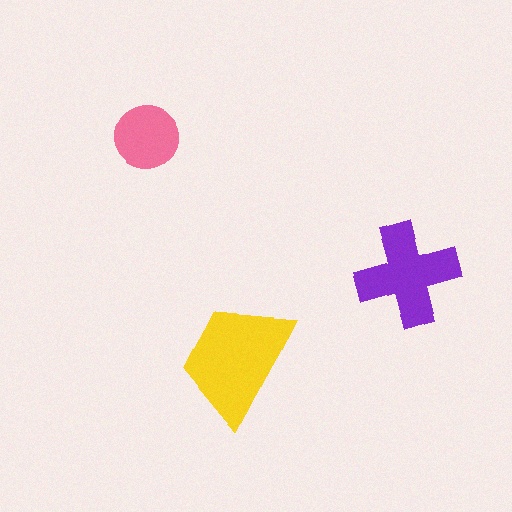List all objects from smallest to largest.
The pink circle, the purple cross, the yellow trapezoid.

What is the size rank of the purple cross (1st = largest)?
2nd.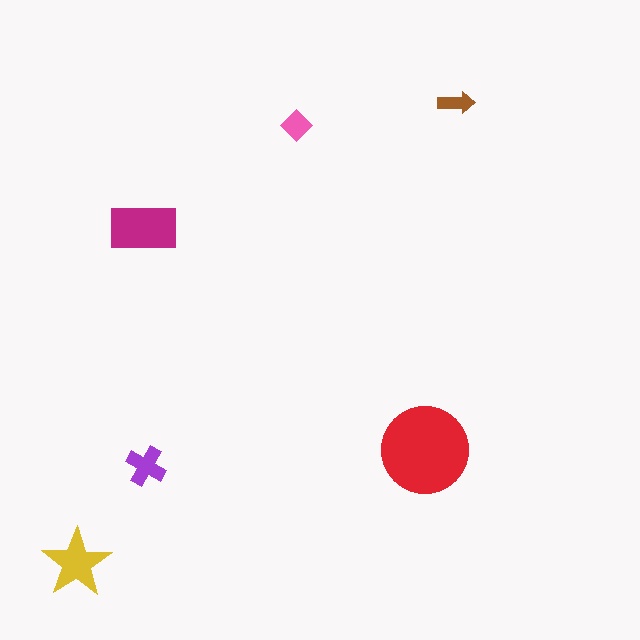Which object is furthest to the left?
The yellow star is leftmost.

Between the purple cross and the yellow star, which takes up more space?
The yellow star.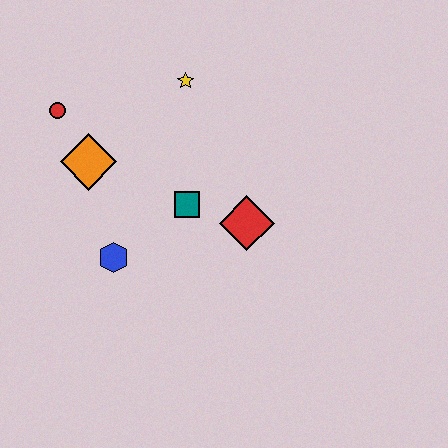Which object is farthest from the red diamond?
The red circle is farthest from the red diamond.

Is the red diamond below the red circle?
Yes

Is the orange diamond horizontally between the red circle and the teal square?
Yes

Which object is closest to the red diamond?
The teal square is closest to the red diamond.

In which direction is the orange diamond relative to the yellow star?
The orange diamond is to the left of the yellow star.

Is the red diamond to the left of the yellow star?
No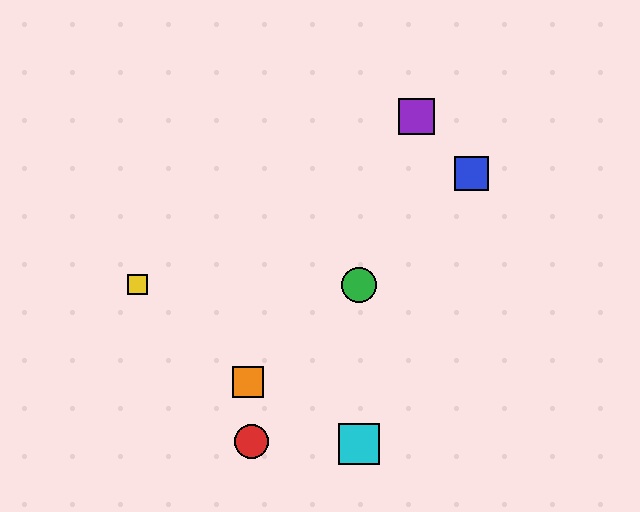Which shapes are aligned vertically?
The green circle, the cyan square are aligned vertically.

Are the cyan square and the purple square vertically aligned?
No, the cyan square is at x≈359 and the purple square is at x≈417.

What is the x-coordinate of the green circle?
The green circle is at x≈359.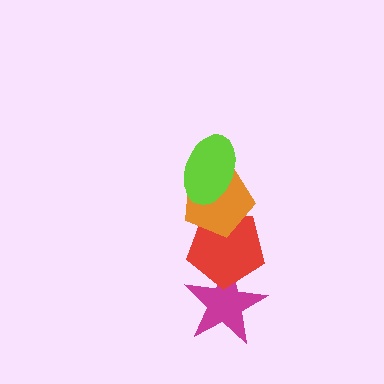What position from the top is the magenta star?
The magenta star is 4th from the top.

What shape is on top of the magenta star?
The red pentagon is on top of the magenta star.